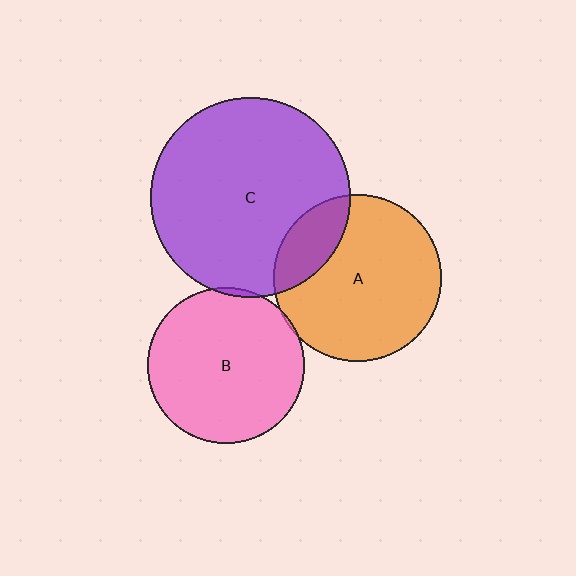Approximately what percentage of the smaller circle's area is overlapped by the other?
Approximately 20%.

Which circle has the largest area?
Circle C (purple).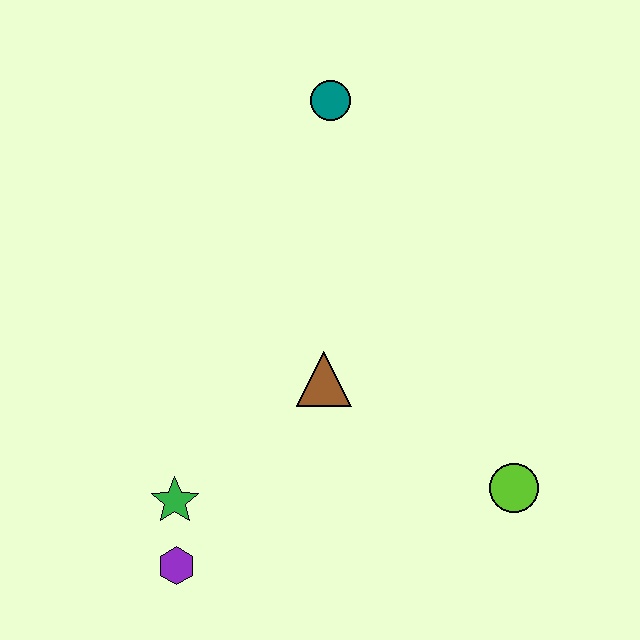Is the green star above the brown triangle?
No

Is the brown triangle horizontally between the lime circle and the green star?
Yes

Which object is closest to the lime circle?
The brown triangle is closest to the lime circle.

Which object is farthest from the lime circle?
The teal circle is farthest from the lime circle.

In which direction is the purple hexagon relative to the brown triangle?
The purple hexagon is below the brown triangle.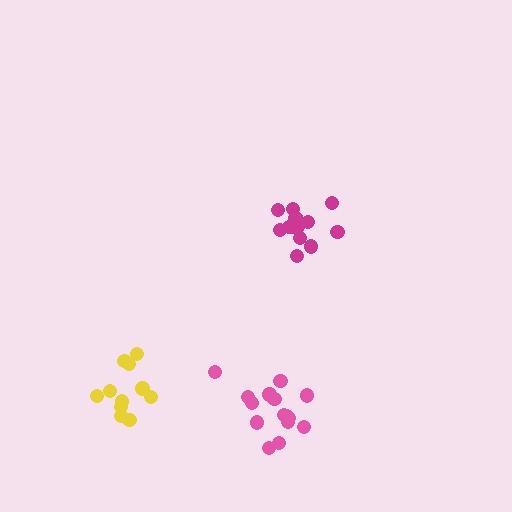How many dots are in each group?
Group 1: 16 dots, Group 2: 14 dots, Group 3: 11 dots (41 total).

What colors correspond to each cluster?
The clusters are colored: pink, magenta, yellow.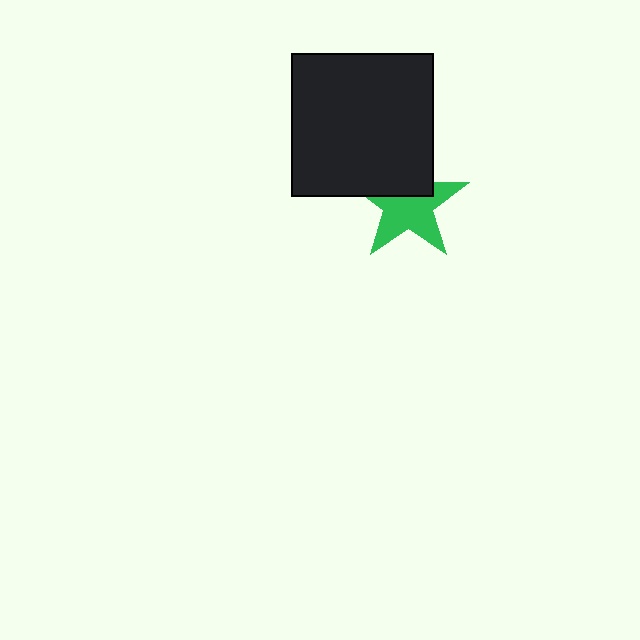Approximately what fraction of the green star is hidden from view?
Roughly 39% of the green star is hidden behind the black square.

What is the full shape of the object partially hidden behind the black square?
The partially hidden object is a green star.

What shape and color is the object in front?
The object in front is a black square.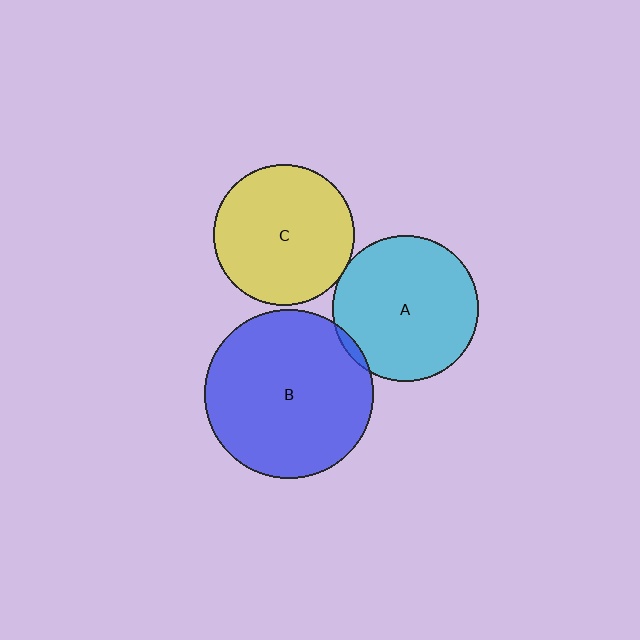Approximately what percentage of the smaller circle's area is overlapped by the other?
Approximately 5%.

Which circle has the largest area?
Circle B (blue).